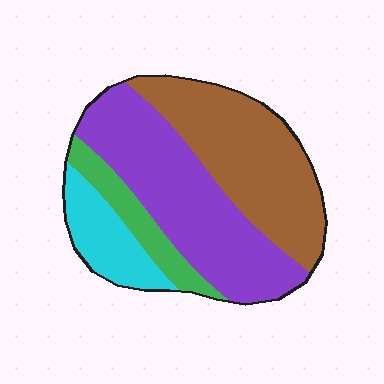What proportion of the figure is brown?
Brown takes up between a quarter and a half of the figure.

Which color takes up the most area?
Purple, at roughly 40%.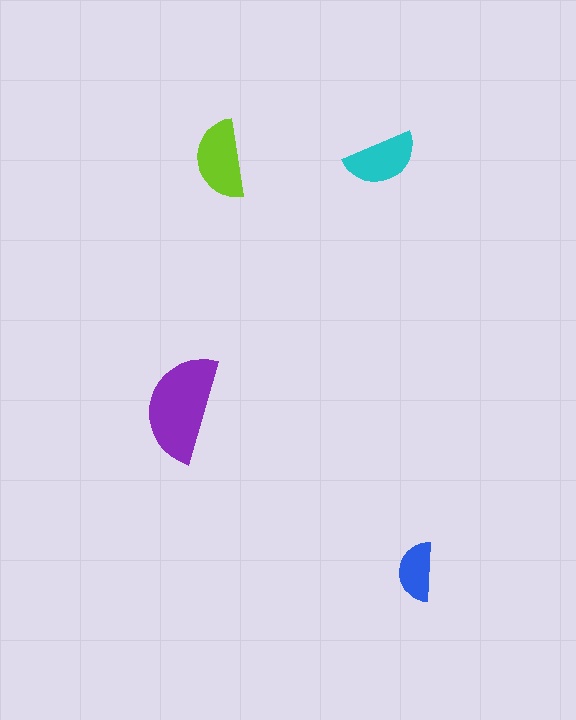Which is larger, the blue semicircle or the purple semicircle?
The purple one.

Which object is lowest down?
The blue semicircle is bottommost.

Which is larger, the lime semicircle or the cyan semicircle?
The lime one.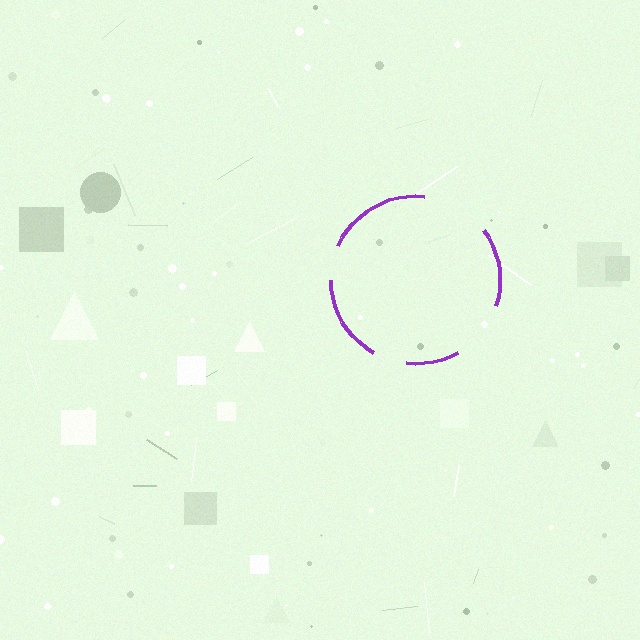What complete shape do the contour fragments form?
The contour fragments form a circle.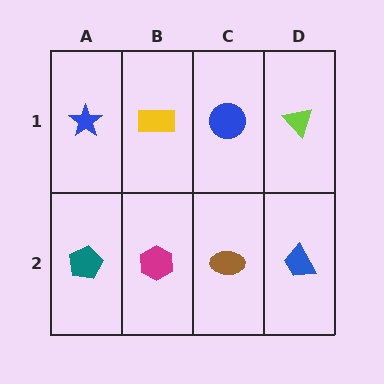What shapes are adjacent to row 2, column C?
A blue circle (row 1, column C), a magenta hexagon (row 2, column B), a blue trapezoid (row 2, column D).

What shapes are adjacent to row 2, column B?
A yellow rectangle (row 1, column B), a teal pentagon (row 2, column A), a brown ellipse (row 2, column C).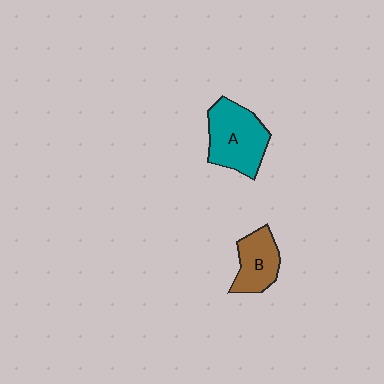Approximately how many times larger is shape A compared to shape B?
Approximately 1.5 times.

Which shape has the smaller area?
Shape B (brown).